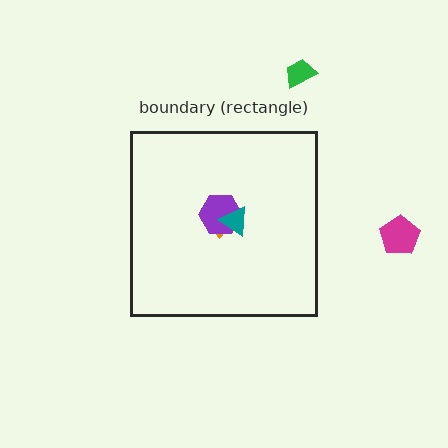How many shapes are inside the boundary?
3 inside, 2 outside.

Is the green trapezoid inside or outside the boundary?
Outside.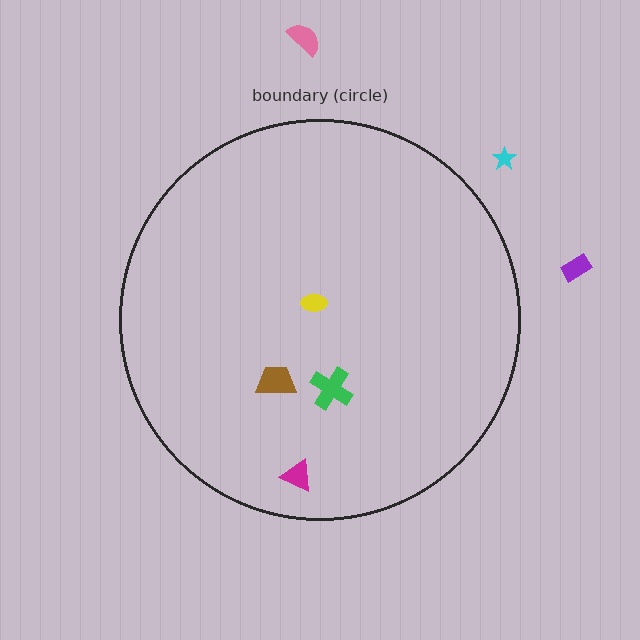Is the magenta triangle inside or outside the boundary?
Inside.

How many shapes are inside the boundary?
4 inside, 3 outside.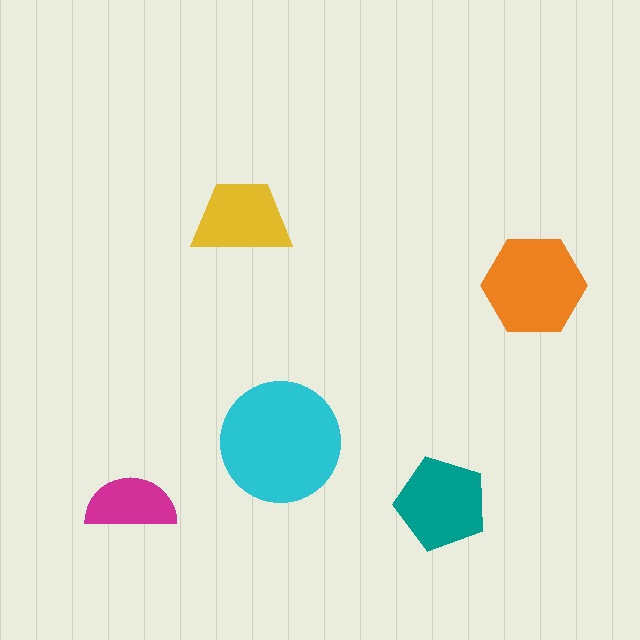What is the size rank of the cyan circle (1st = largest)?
1st.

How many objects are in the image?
There are 5 objects in the image.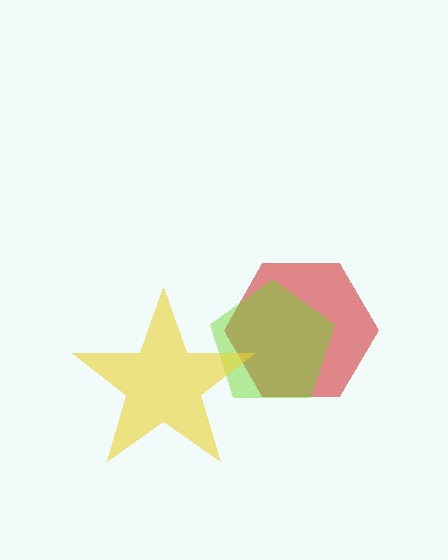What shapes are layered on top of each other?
The layered shapes are: a red hexagon, a lime pentagon, a yellow star.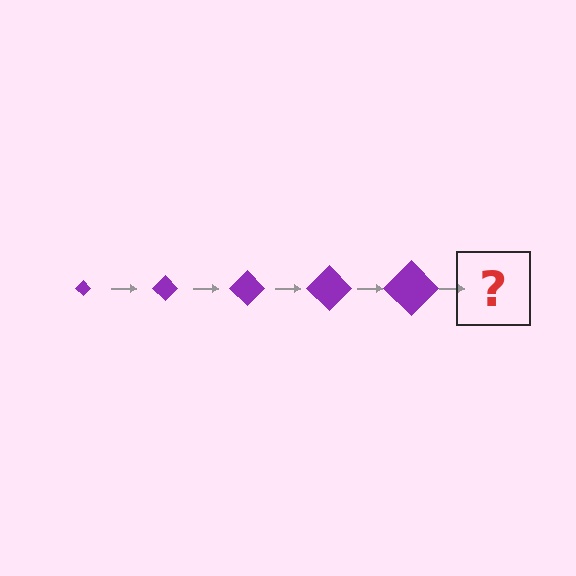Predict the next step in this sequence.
The next step is a purple diamond, larger than the previous one.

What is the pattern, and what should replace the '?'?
The pattern is that the diamond gets progressively larger each step. The '?' should be a purple diamond, larger than the previous one.